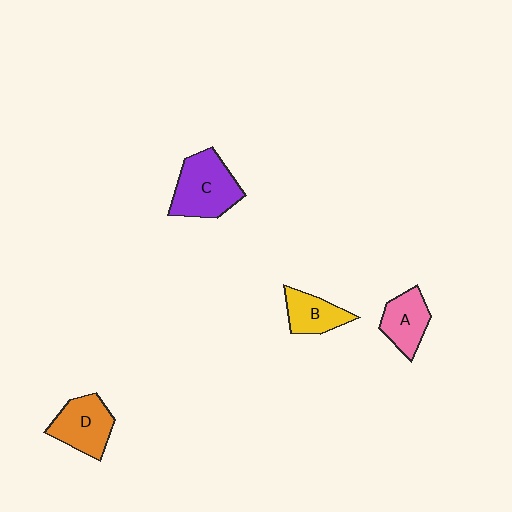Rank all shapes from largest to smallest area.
From largest to smallest: C (purple), D (orange), A (pink), B (yellow).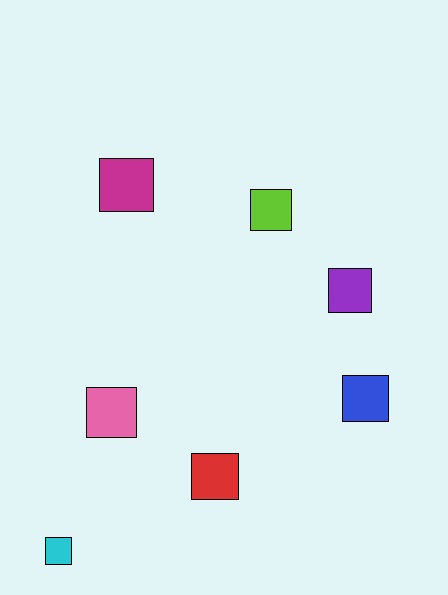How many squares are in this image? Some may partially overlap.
There are 7 squares.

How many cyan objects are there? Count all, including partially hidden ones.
There is 1 cyan object.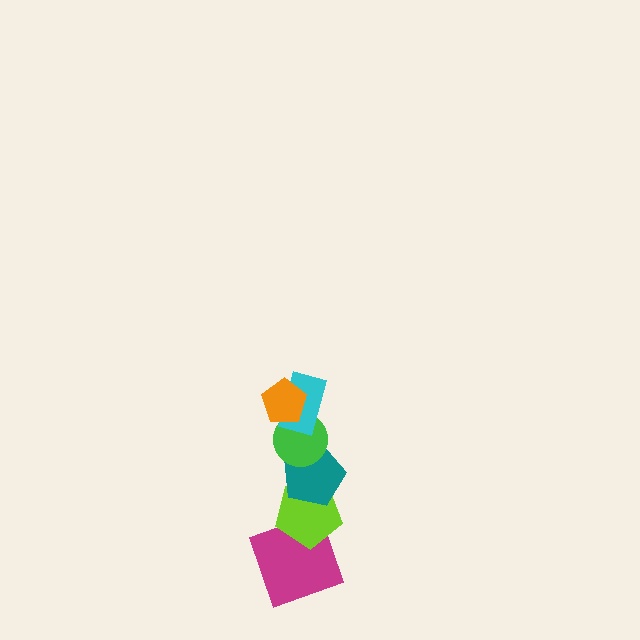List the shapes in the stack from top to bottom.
From top to bottom: the orange pentagon, the cyan rectangle, the green circle, the teal pentagon, the lime pentagon, the magenta square.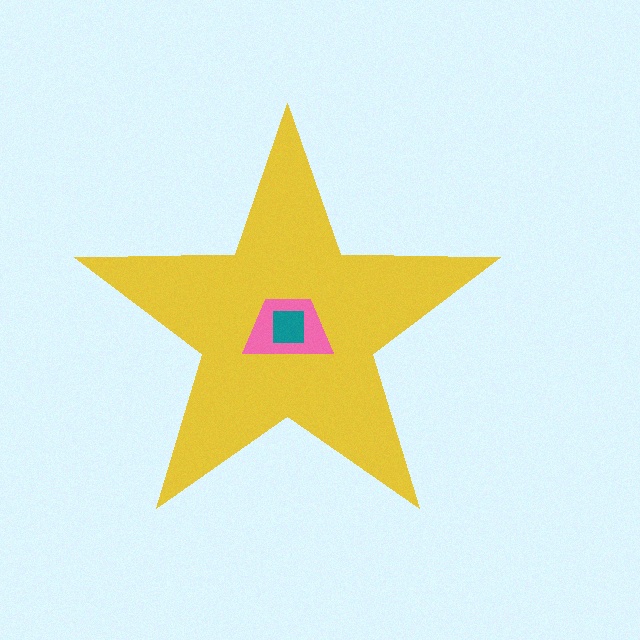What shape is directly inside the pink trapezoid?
The teal square.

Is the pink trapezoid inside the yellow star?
Yes.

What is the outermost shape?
The yellow star.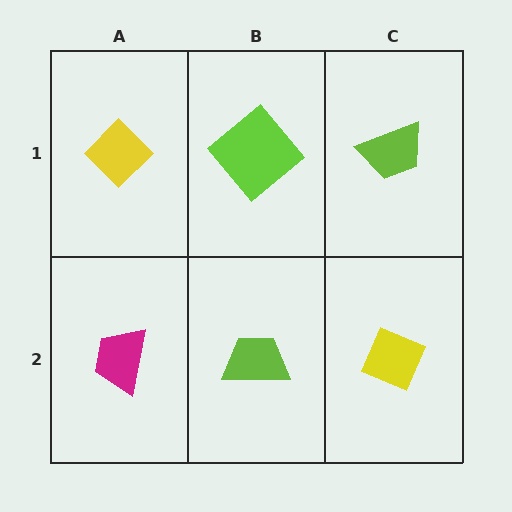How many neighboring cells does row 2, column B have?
3.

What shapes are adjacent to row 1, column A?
A magenta trapezoid (row 2, column A), a lime diamond (row 1, column B).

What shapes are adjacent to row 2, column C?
A lime trapezoid (row 1, column C), a lime trapezoid (row 2, column B).